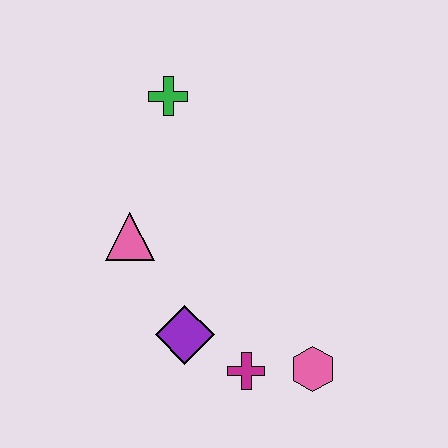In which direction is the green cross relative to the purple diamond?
The green cross is above the purple diamond.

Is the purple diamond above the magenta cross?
Yes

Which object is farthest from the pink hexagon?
The green cross is farthest from the pink hexagon.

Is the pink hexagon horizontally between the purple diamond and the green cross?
No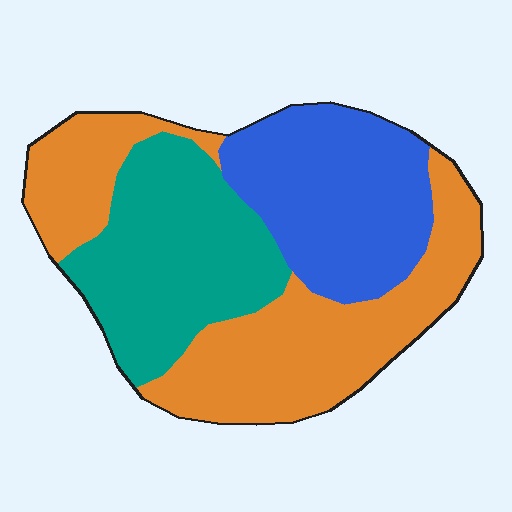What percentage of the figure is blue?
Blue takes up about one quarter (1/4) of the figure.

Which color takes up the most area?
Orange, at roughly 40%.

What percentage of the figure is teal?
Teal covers 30% of the figure.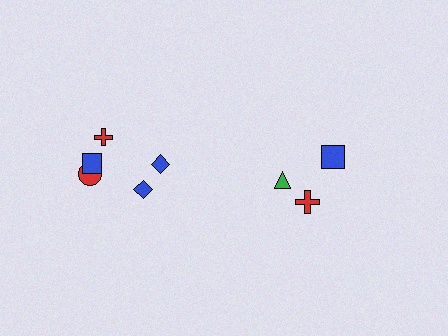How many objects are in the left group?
There are 5 objects.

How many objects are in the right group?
There are 3 objects.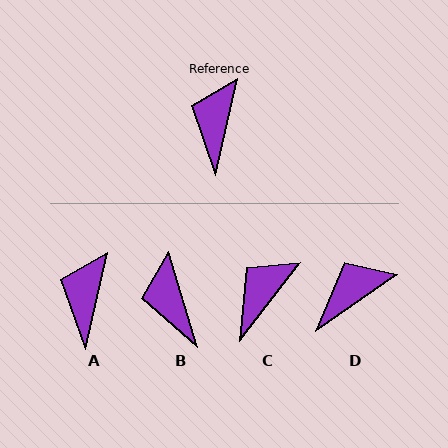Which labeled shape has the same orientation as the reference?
A.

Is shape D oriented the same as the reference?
No, it is off by about 42 degrees.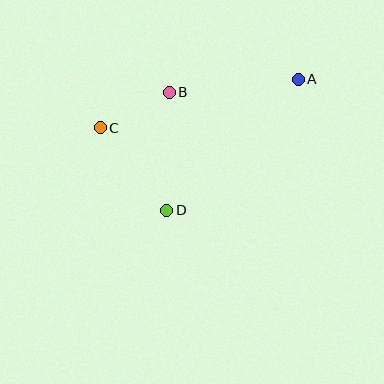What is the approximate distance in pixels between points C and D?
The distance between C and D is approximately 106 pixels.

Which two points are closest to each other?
Points B and C are closest to each other.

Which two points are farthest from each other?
Points A and C are farthest from each other.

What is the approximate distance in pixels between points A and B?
The distance between A and B is approximately 129 pixels.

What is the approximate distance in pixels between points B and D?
The distance between B and D is approximately 118 pixels.